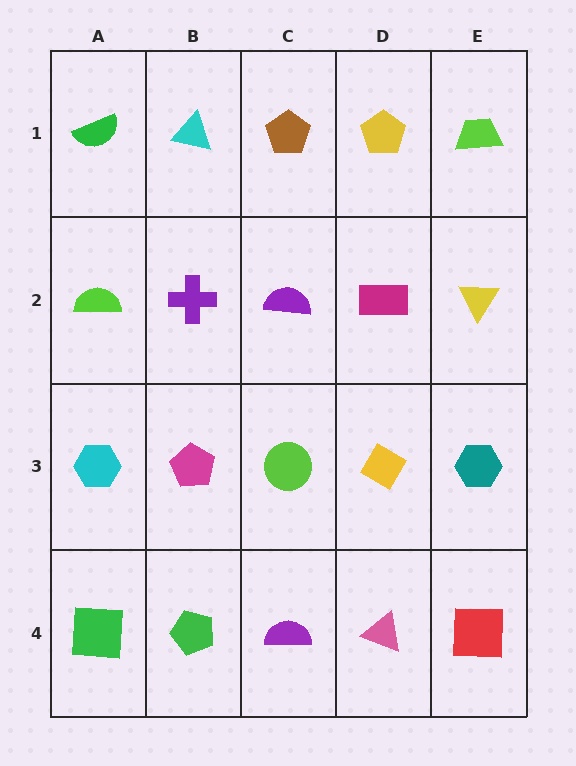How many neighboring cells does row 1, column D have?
3.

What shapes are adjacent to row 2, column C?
A brown pentagon (row 1, column C), a lime circle (row 3, column C), a purple cross (row 2, column B), a magenta rectangle (row 2, column D).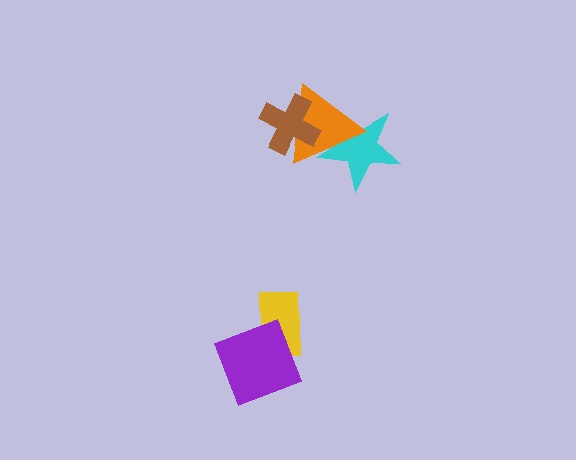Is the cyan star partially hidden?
Yes, it is partially covered by another shape.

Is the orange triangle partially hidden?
Yes, it is partially covered by another shape.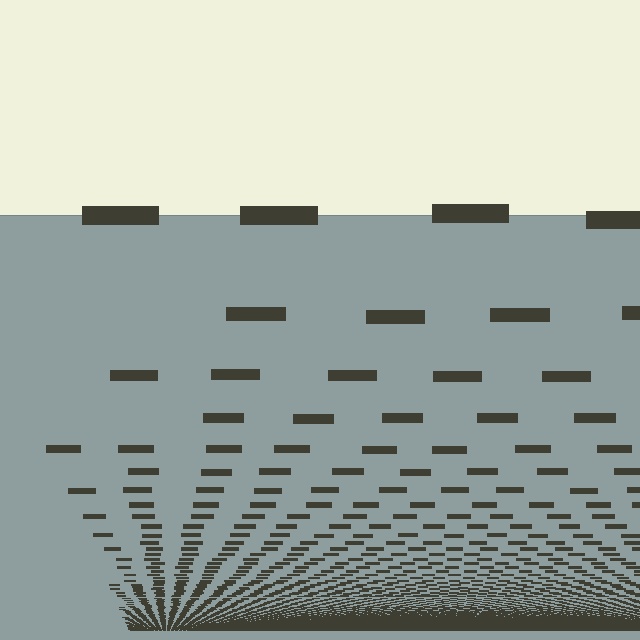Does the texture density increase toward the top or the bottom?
Density increases toward the bottom.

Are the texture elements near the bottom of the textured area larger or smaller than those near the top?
Smaller. The gradient is inverted — elements near the bottom are smaller and denser.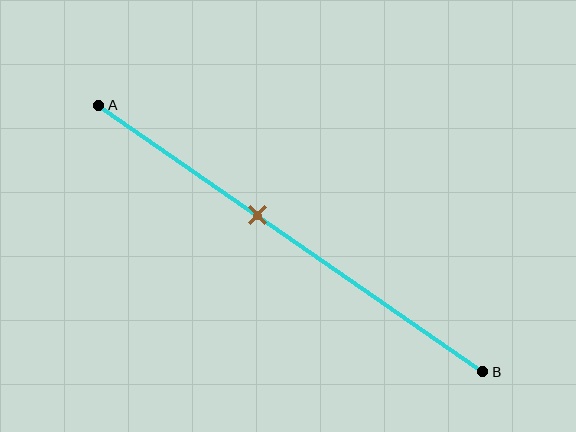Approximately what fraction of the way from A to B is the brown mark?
The brown mark is approximately 40% of the way from A to B.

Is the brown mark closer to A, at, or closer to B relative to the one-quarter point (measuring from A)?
The brown mark is closer to point B than the one-quarter point of segment AB.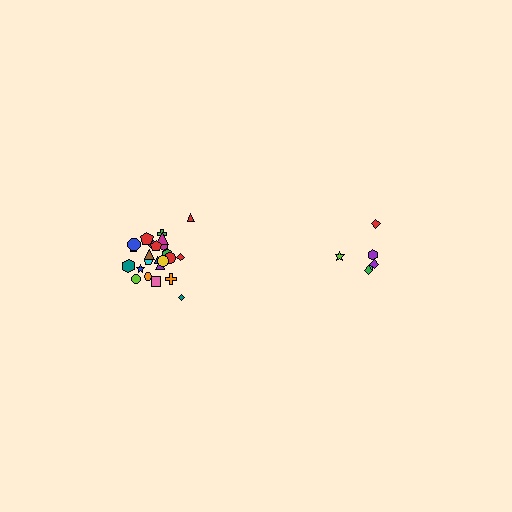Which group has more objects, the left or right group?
The left group.